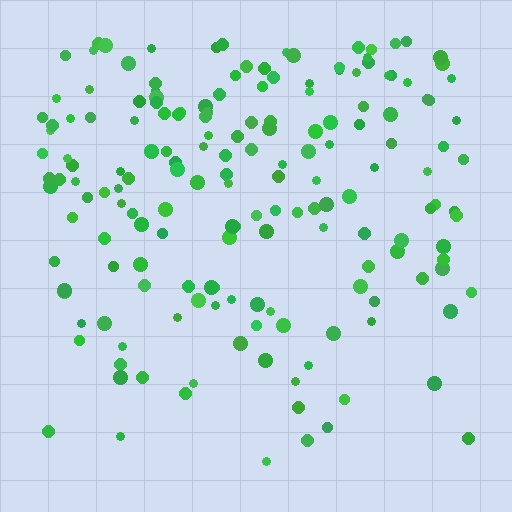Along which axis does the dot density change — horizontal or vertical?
Vertical.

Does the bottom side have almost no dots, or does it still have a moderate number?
Still a moderate number, just noticeably fewer than the top.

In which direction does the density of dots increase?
From bottom to top, with the top side densest.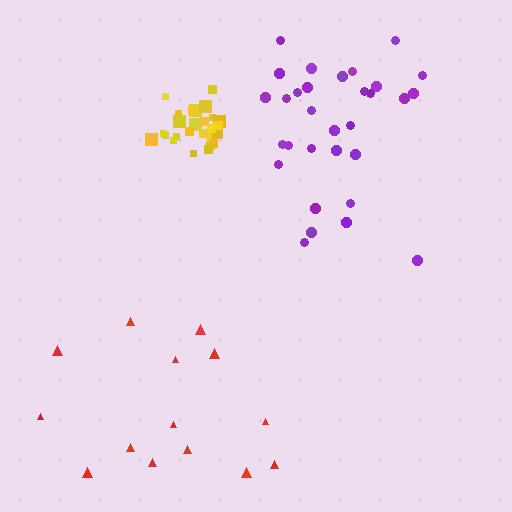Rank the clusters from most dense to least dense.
yellow, purple, red.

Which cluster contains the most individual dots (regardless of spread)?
Purple (31).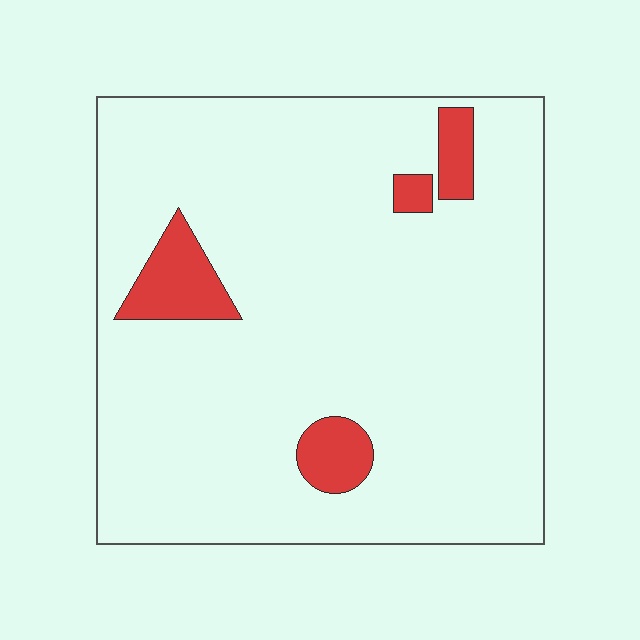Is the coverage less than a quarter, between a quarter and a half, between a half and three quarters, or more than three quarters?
Less than a quarter.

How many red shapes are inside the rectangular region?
4.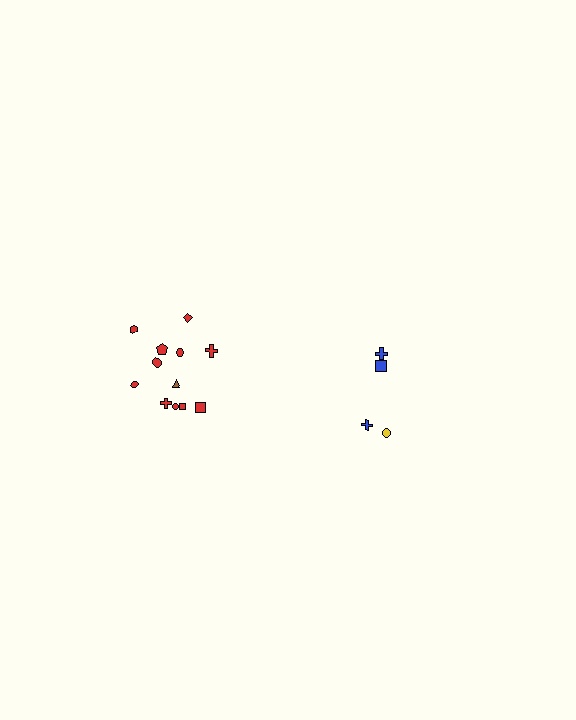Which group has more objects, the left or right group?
The left group.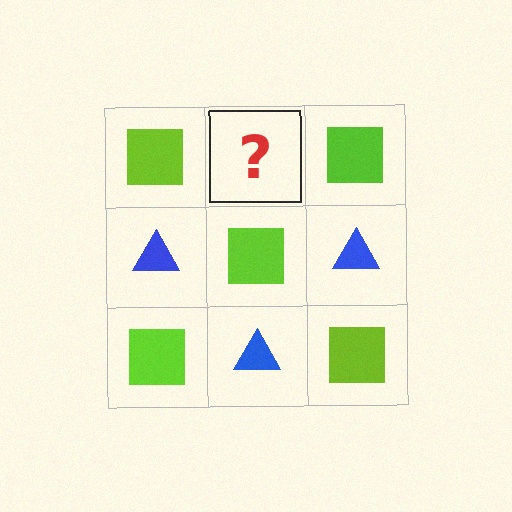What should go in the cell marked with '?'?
The missing cell should contain a blue triangle.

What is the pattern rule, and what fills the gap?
The rule is that it alternates lime square and blue triangle in a checkerboard pattern. The gap should be filled with a blue triangle.